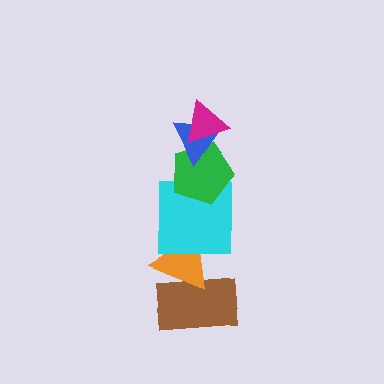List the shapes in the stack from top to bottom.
From top to bottom: the magenta triangle, the blue triangle, the green pentagon, the cyan square, the orange triangle, the brown rectangle.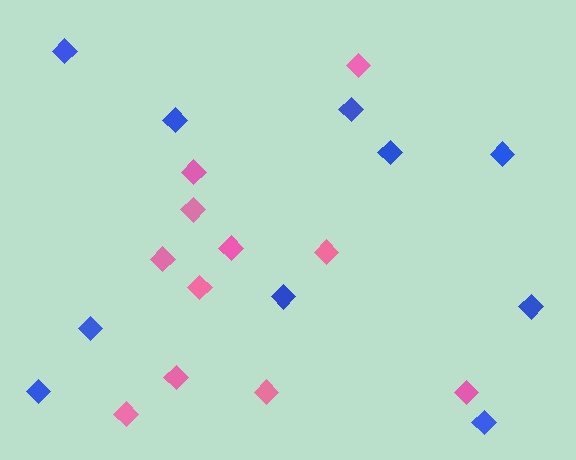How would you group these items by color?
There are 2 groups: one group of pink diamonds (11) and one group of blue diamonds (10).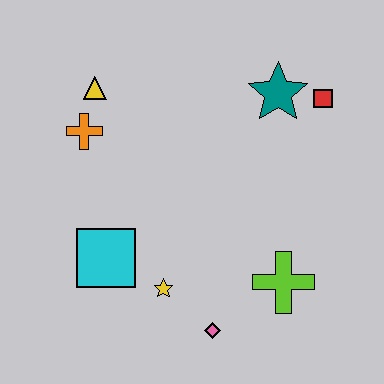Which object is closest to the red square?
The teal star is closest to the red square.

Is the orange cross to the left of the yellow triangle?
Yes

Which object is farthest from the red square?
The cyan square is farthest from the red square.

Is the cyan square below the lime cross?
No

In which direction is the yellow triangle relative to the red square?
The yellow triangle is to the left of the red square.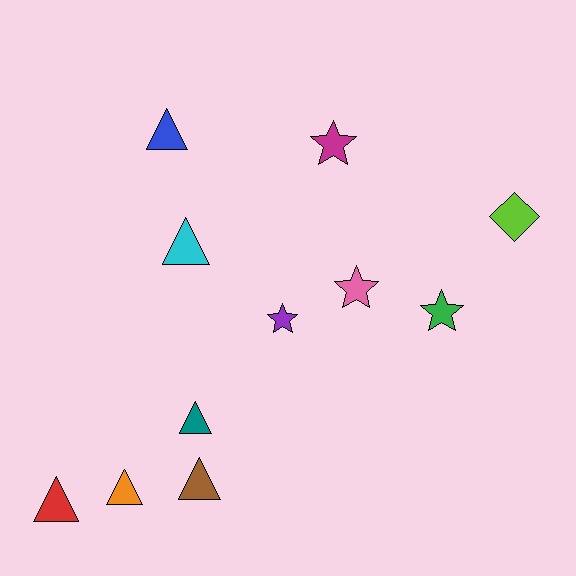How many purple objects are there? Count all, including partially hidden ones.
There is 1 purple object.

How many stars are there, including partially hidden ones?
There are 4 stars.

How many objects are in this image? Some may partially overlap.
There are 11 objects.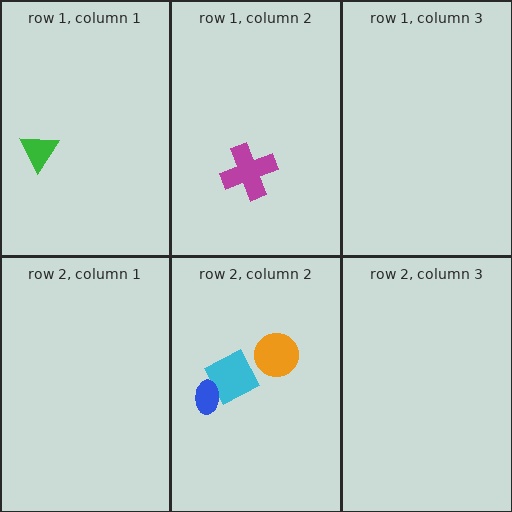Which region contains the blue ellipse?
The row 2, column 2 region.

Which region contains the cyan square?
The row 2, column 2 region.